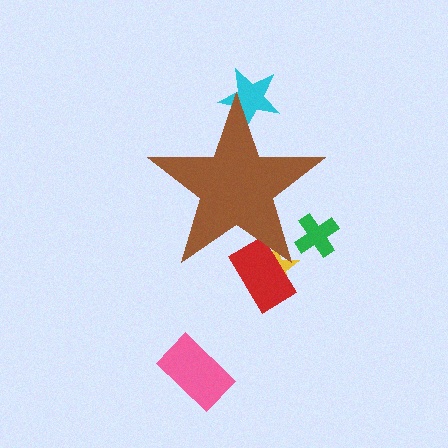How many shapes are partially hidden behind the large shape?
4 shapes are partially hidden.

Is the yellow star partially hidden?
Yes, the yellow star is partially hidden behind the brown star.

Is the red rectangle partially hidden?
Yes, the red rectangle is partially hidden behind the brown star.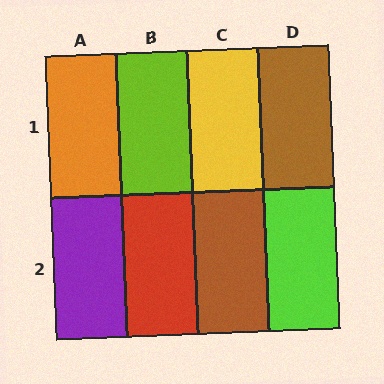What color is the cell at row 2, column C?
Brown.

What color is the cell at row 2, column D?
Lime.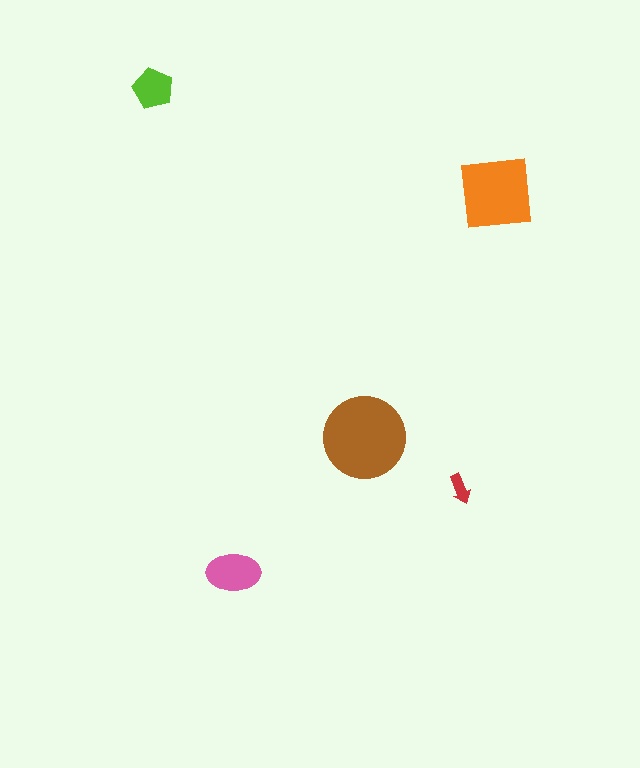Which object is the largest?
The brown circle.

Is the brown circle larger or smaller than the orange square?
Larger.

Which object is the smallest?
The red arrow.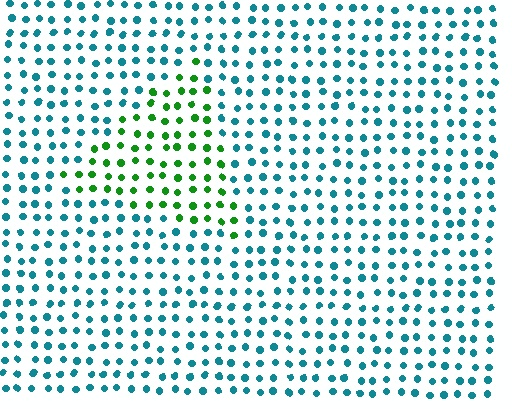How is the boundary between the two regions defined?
The boundary is defined purely by a slight shift in hue (about 62 degrees). Spacing, size, and orientation are identical on both sides.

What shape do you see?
I see a triangle.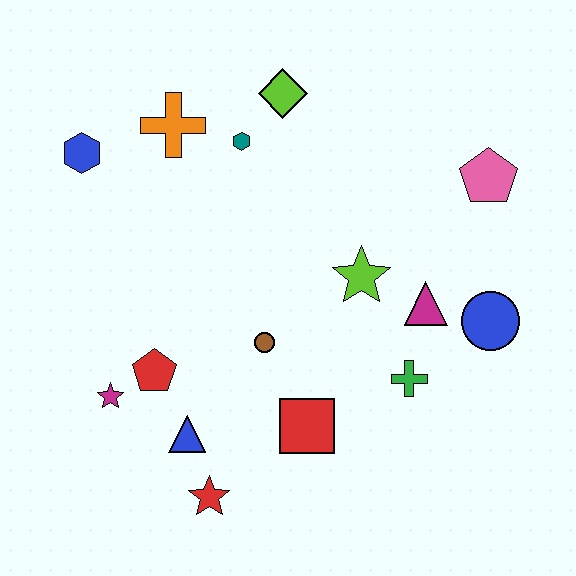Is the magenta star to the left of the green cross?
Yes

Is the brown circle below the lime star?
Yes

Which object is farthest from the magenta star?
The pink pentagon is farthest from the magenta star.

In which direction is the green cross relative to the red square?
The green cross is to the right of the red square.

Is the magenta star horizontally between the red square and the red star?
No